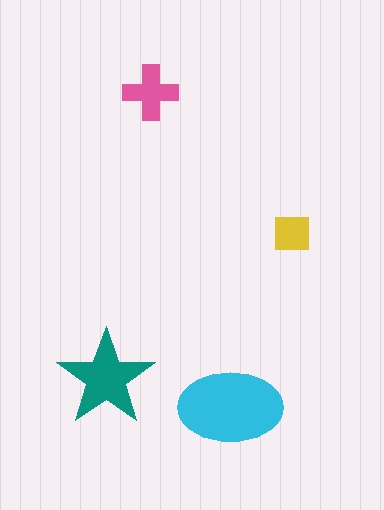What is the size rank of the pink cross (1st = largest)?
3rd.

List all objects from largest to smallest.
The cyan ellipse, the teal star, the pink cross, the yellow square.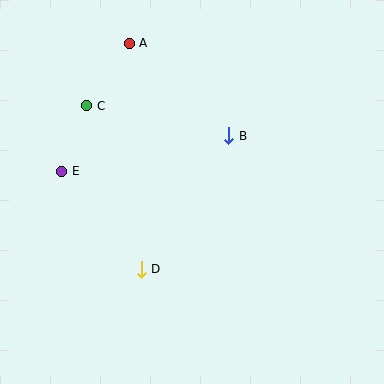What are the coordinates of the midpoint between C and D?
The midpoint between C and D is at (114, 188).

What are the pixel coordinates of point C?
Point C is at (87, 106).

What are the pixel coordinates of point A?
Point A is at (129, 43).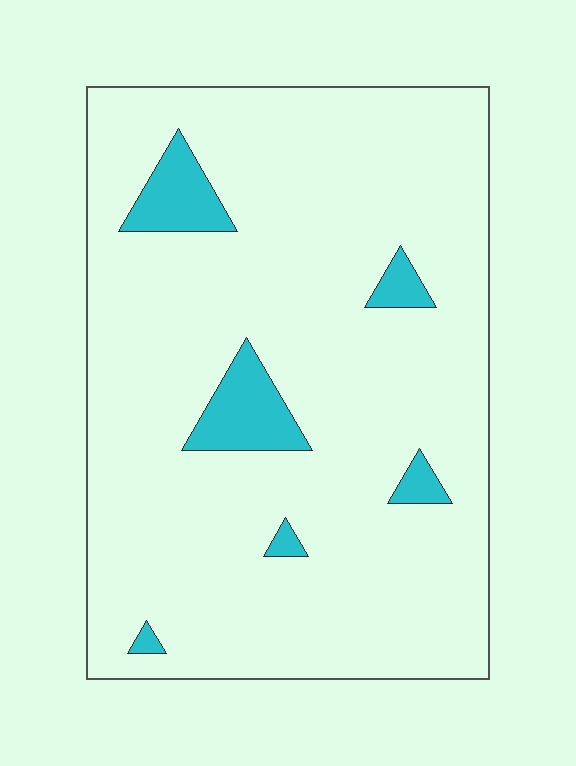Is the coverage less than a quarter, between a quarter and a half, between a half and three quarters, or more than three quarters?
Less than a quarter.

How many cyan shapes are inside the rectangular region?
6.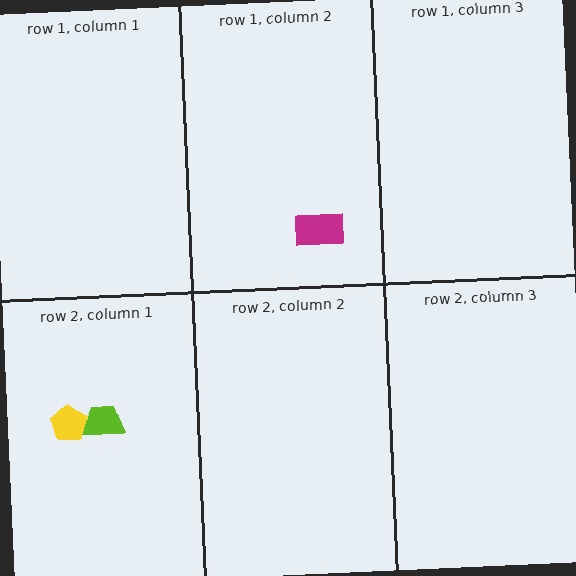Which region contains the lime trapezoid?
The row 2, column 1 region.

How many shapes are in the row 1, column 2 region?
1.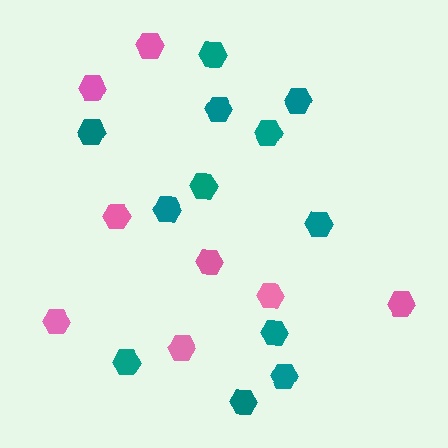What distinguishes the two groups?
There are 2 groups: one group of teal hexagons (12) and one group of pink hexagons (8).